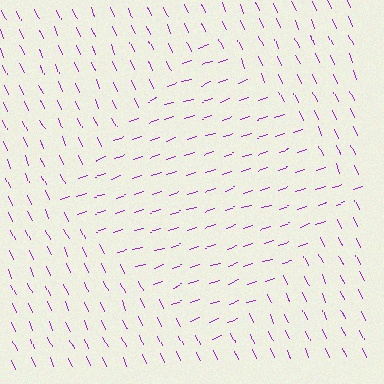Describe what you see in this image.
The image is filled with small purple line segments. A diamond region in the image has lines oriented differently from the surrounding lines, creating a visible texture boundary.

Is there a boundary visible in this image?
Yes, there is a texture boundary formed by a change in line orientation.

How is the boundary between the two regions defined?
The boundary is defined purely by a change in line orientation (approximately 84 degrees difference). All lines are the same color and thickness.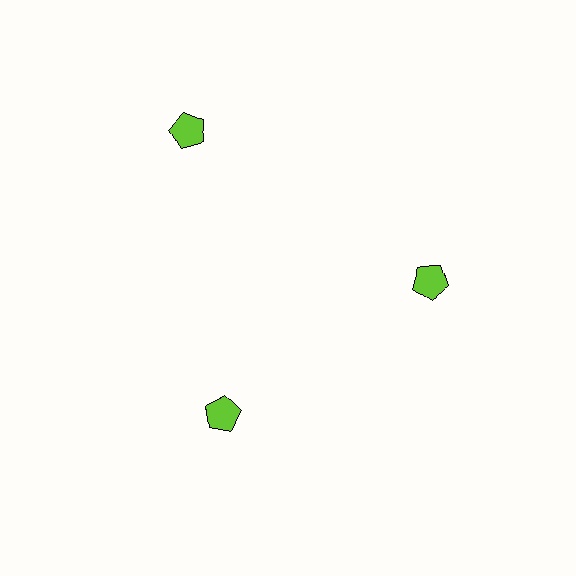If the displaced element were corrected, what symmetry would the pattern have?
It would have 3-fold rotational symmetry — the pattern would map onto itself every 120 degrees.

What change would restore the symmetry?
The symmetry would be restored by moving it inward, back onto the ring so that all 3 pentagons sit at equal angles and equal distance from the center.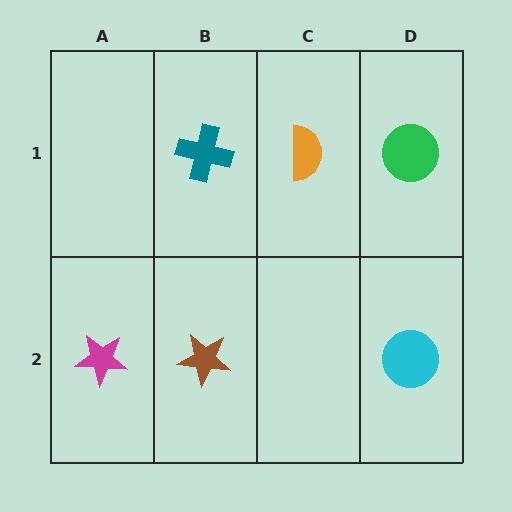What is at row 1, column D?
A green circle.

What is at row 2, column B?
A brown star.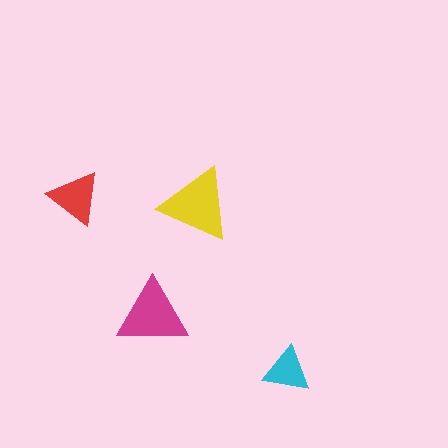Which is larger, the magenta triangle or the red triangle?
The magenta one.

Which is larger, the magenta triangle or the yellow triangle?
The yellow one.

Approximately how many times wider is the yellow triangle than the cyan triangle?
About 1.5 times wider.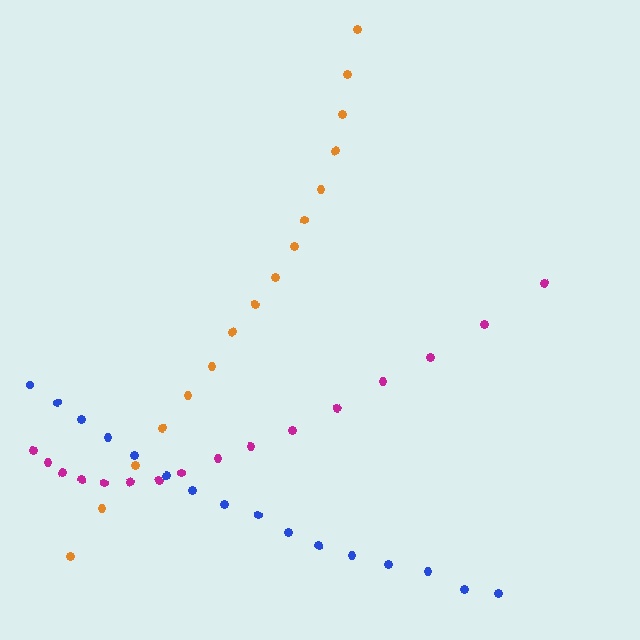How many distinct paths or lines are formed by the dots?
There are 3 distinct paths.